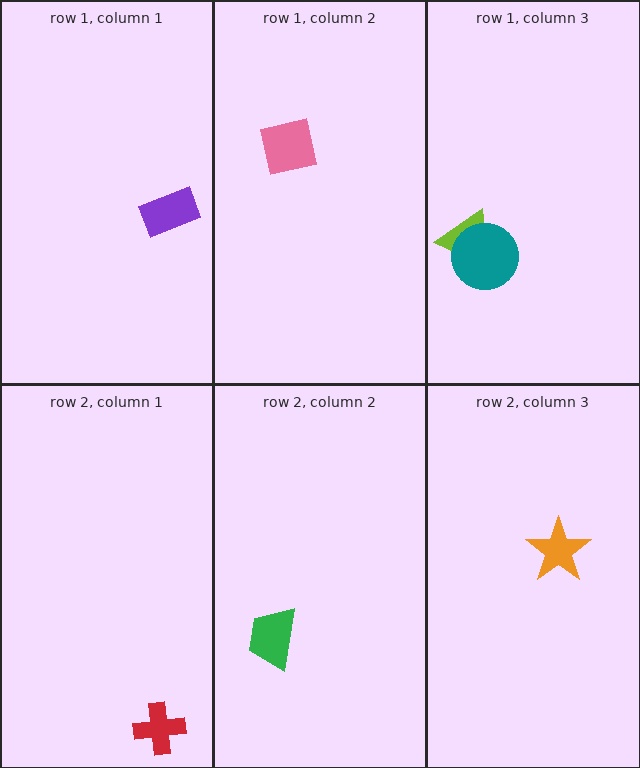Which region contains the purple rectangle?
The row 1, column 1 region.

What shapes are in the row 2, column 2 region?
The green trapezoid.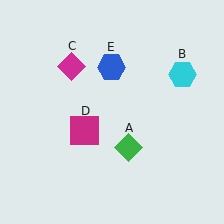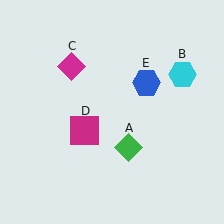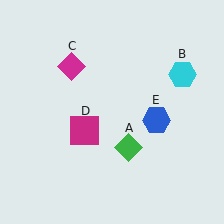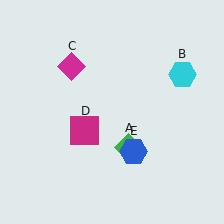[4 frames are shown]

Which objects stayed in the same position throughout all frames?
Green diamond (object A) and cyan hexagon (object B) and magenta diamond (object C) and magenta square (object D) remained stationary.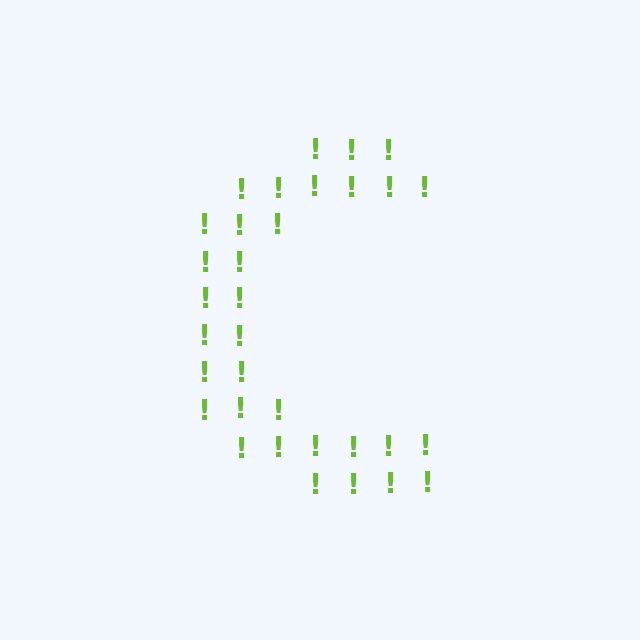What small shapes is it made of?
It is made of small exclamation marks.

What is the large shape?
The large shape is the letter C.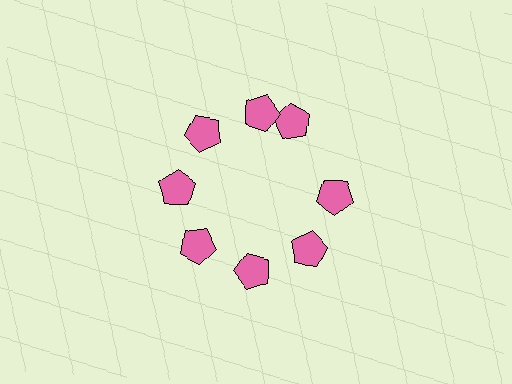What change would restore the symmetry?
The symmetry would be restored by rotating it back into even spacing with its neighbors so that all 8 pentagons sit at equal angles and equal distance from the center.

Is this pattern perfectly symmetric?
No. The 8 pink pentagons are arranged in a ring, but one element near the 2 o'clock position is rotated out of alignment along the ring, breaking the 8-fold rotational symmetry.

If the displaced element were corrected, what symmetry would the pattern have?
It would have 8-fold rotational symmetry — the pattern would map onto itself every 45 degrees.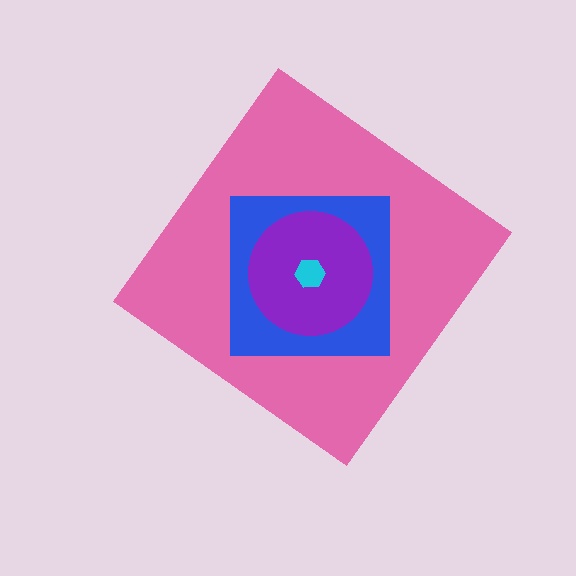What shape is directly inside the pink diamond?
The blue square.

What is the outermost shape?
The pink diamond.